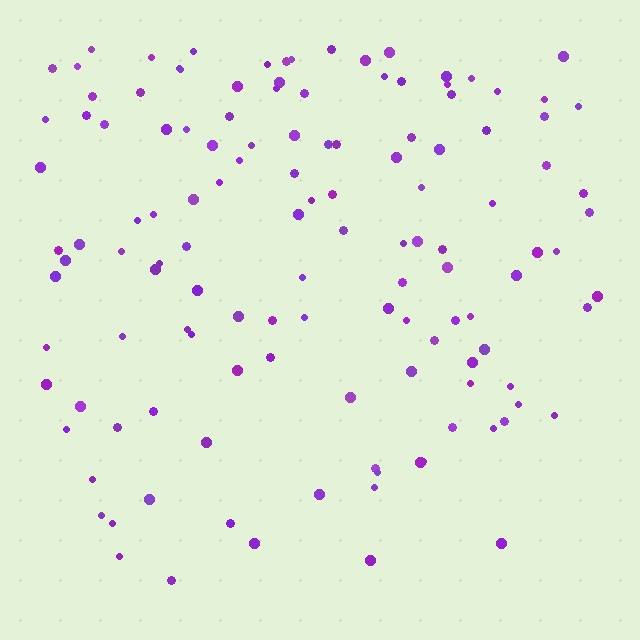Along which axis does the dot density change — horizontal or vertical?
Vertical.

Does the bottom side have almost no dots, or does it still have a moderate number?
Still a moderate number, just noticeably fewer than the top.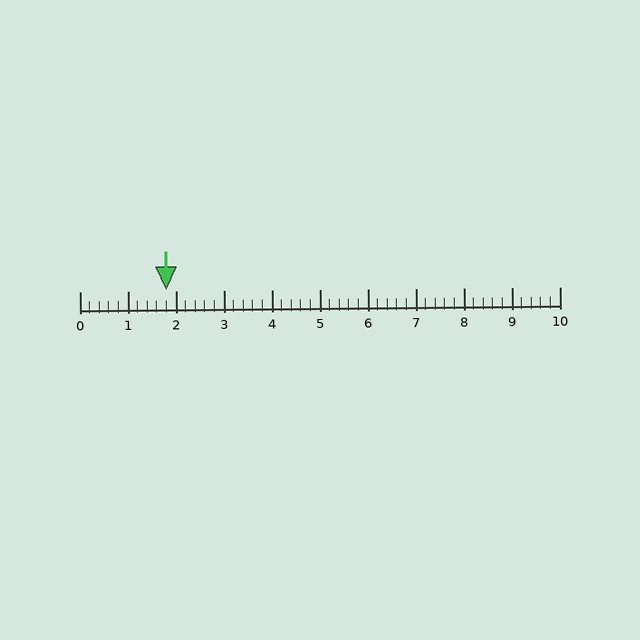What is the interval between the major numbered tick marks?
The major tick marks are spaced 1 units apart.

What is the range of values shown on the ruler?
The ruler shows values from 0 to 10.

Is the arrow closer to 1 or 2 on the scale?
The arrow is closer to 2.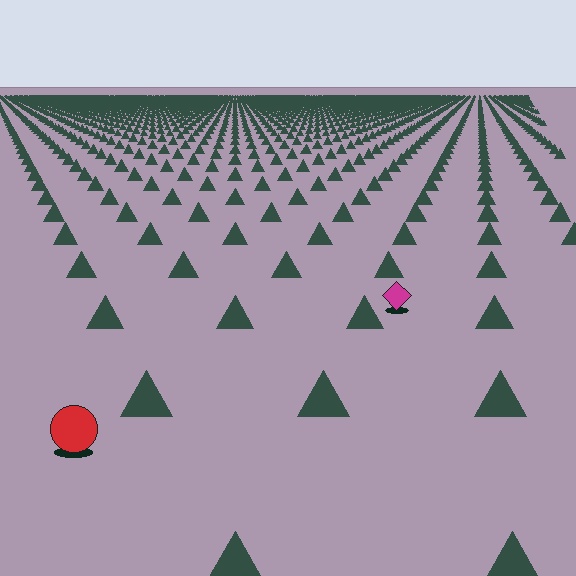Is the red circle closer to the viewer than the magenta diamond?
Yes. The red circle is closer — you can tell from the texture gradient: the ground texture is coarser near it.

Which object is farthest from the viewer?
The magenta diamond is farthest from the viewer. It appears smaller and the ground texture around it is denser.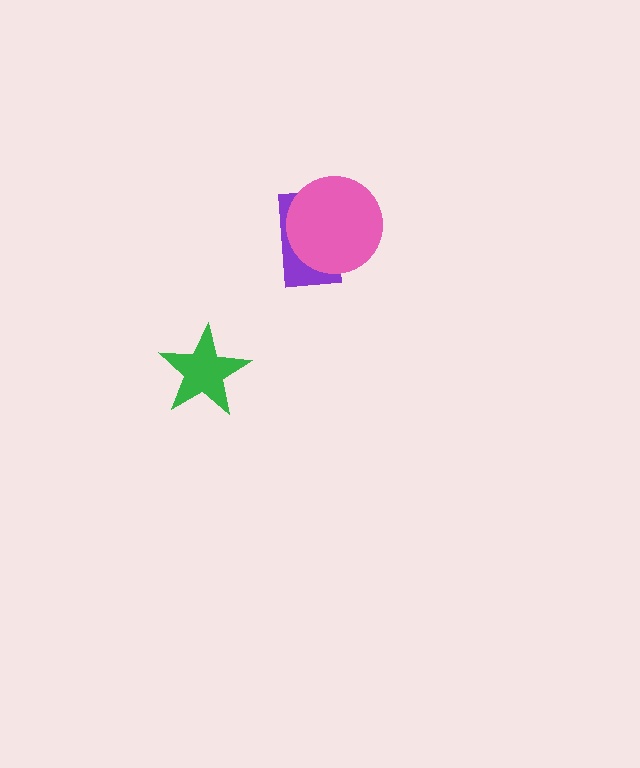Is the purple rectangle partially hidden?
Yes, it is partially covered by another shape.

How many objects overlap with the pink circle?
1 object overlaps with the pink circle.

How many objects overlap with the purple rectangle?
1 object overlaps with the purple rectangle.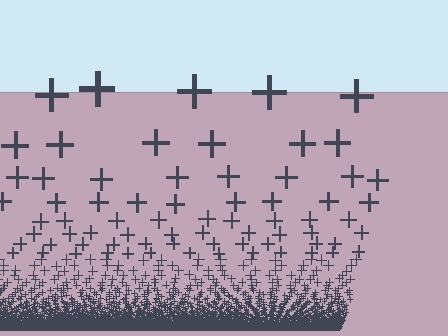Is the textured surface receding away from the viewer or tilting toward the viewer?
The surface appears to tilt toward the viewer. Texture elements get larger and sparser toward the top.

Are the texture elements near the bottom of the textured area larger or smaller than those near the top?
Smaller. The gradient is inverted — elements near the bottom are smaller and denser.